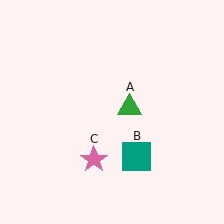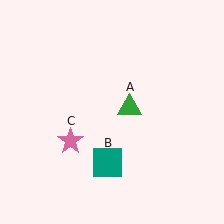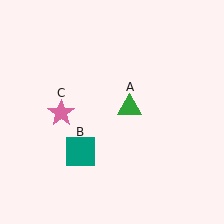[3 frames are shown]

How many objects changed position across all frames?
2 objects changed position: teal square (object B), pink star (object C).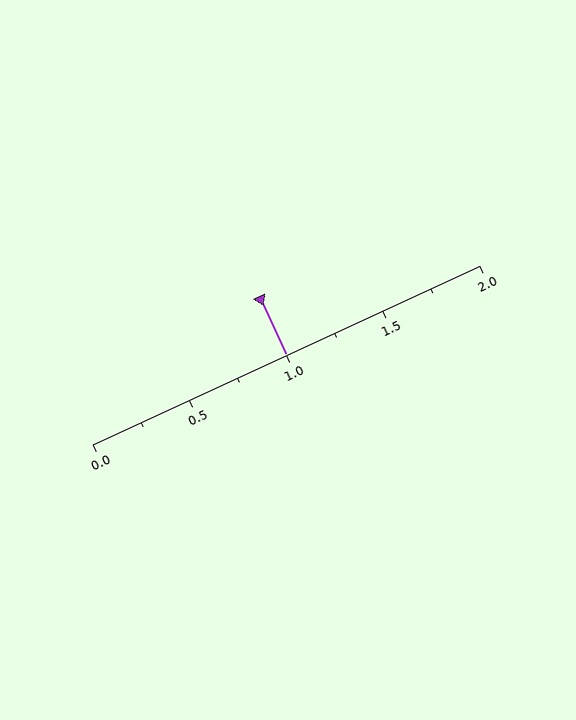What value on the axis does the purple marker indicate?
The marker indicates approximately 1.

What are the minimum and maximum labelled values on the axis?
The axis runs from 0.0 to 2.0.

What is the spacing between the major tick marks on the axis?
The major ticks are spaced 0.5 apart.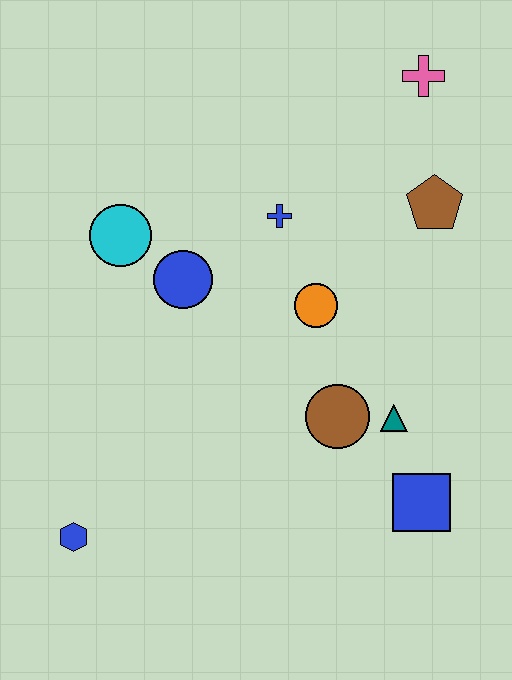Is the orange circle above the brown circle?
Yes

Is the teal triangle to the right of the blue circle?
Yes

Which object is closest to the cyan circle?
The blue circle is closest to the cyan circle.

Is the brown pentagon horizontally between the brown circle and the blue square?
No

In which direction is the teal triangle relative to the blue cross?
The teal triangle is below the blue cross.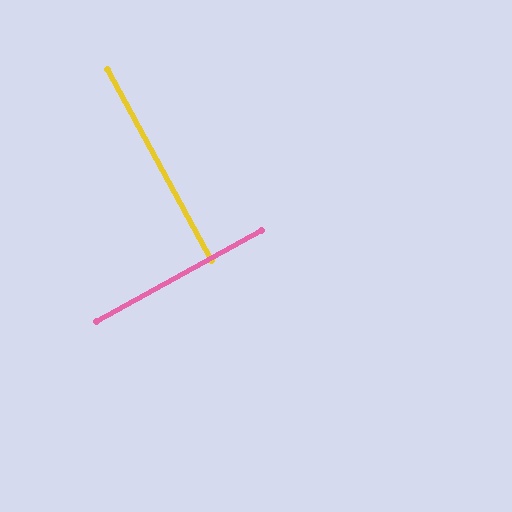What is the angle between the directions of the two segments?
Approximately 90 degrees.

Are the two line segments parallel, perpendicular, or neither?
Perpendicular — they meet at approximately 90°.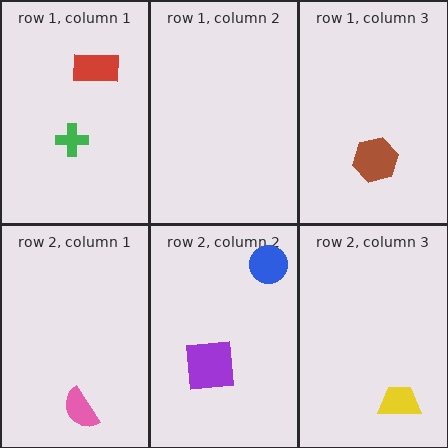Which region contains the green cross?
The row 1, column 1 region.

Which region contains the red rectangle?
The row 1, column 1 region.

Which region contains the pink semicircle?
The row 2, column 1 region.